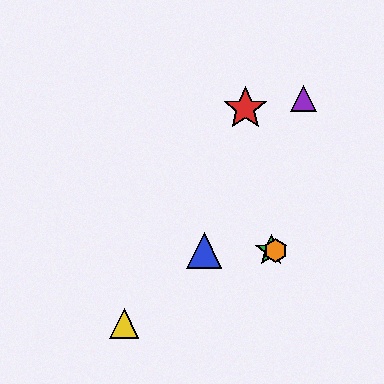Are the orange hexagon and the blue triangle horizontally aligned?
Yes, both are at y≈251.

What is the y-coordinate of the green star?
The green star is at y≈251.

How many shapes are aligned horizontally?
3 shapes (the blue triangle, the green star, the orange hexagon) are aligned horizontally.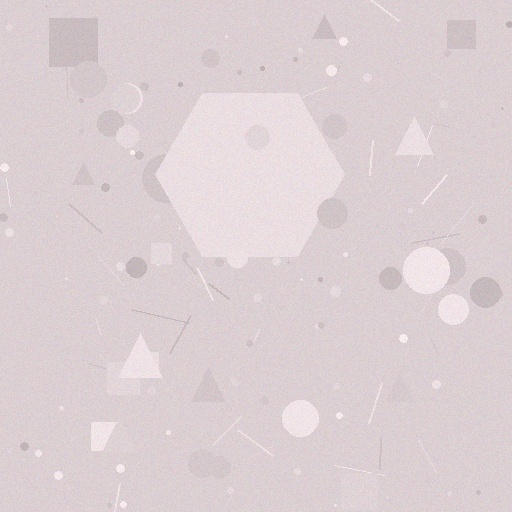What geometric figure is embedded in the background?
A hexagon is embedded in the background.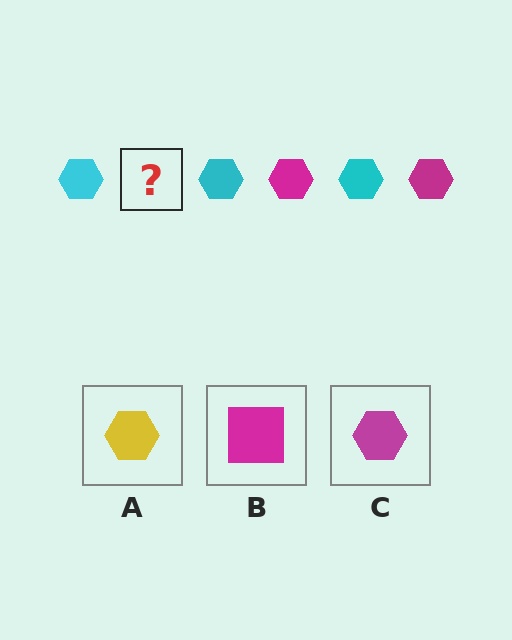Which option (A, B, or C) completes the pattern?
C.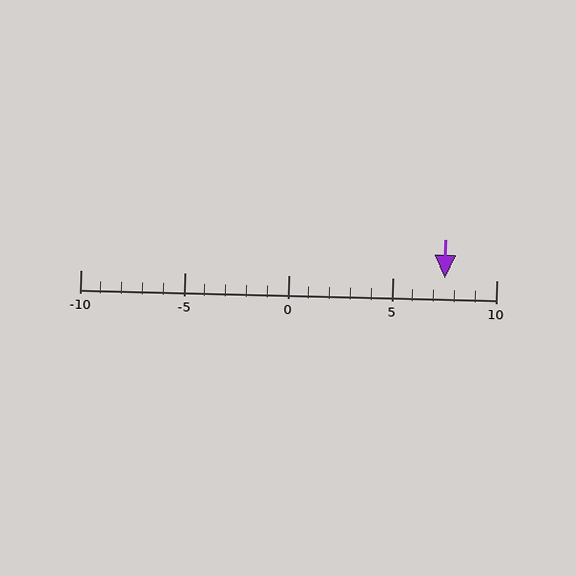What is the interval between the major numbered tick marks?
The major tick marks are spaced 5 units apart.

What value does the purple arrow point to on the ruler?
The purple arrow points to approximately 8.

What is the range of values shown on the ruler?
The ruler shows values from -10 to 10.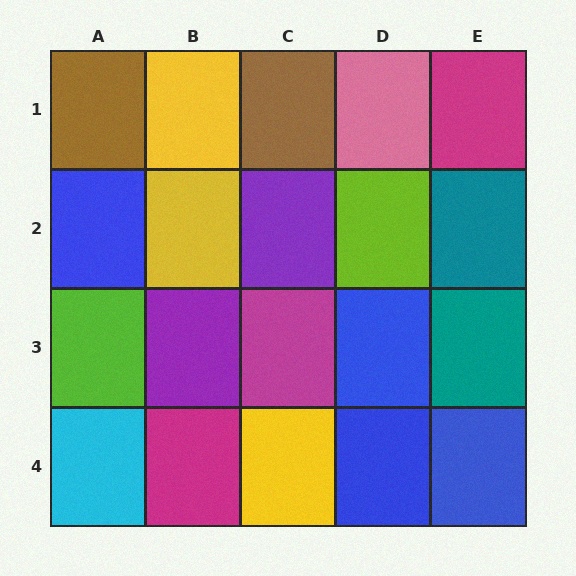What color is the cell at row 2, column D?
Lime.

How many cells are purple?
2 cells are purple.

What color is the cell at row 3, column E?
Teal.